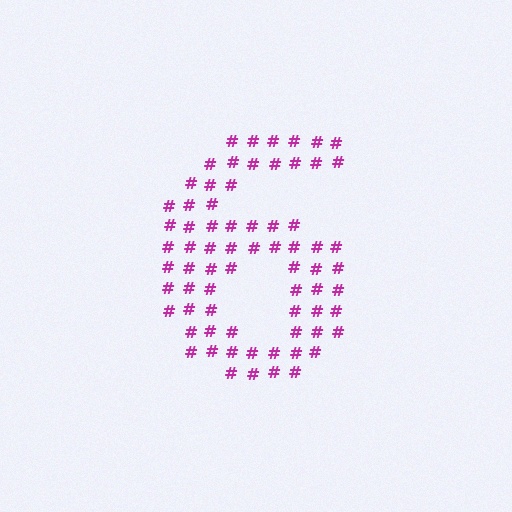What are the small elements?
The small elements are hash symbols.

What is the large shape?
The large shape is the digit 6.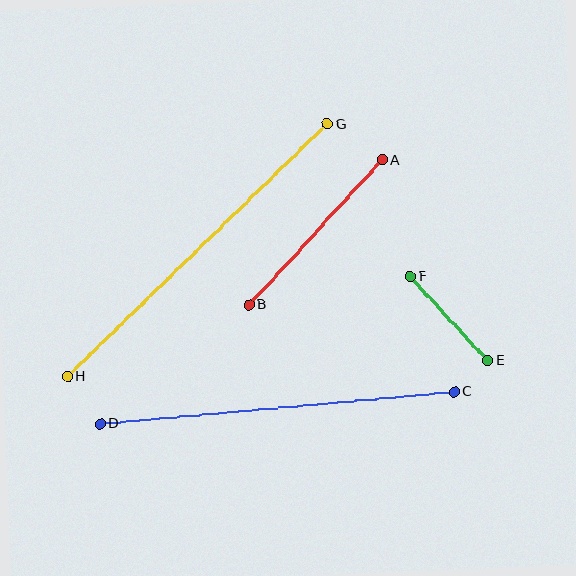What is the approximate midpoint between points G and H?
The midpoint is at approximately (197, 250) pixels.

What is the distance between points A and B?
The distance is approximately 197 pixels.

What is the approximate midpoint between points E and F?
The midpoint is at approximately (449, 318) pixels.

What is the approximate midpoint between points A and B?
The midpoint is at approximately (316, 232) pixels.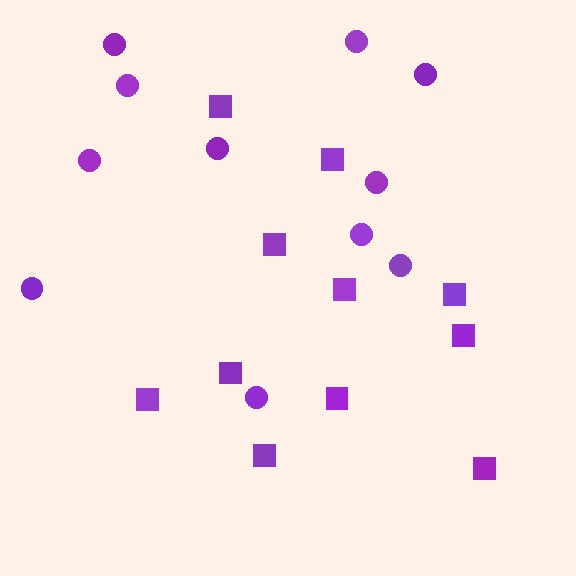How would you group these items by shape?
There are 2 groups: one group of circles (11) and one group of squares (11).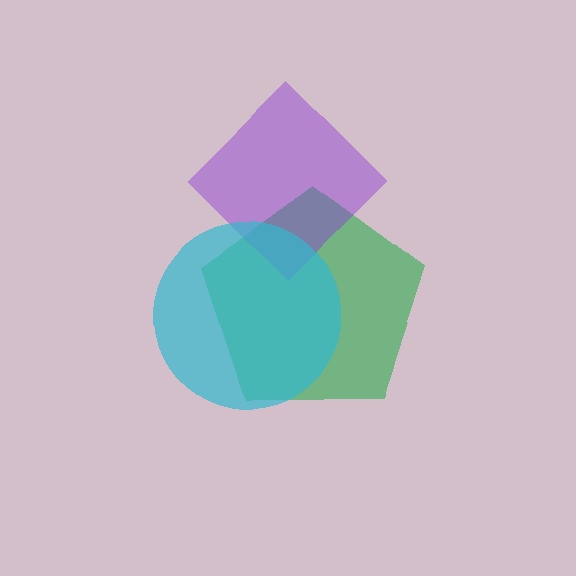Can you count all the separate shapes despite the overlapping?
Yes, there are 3 separate shapes.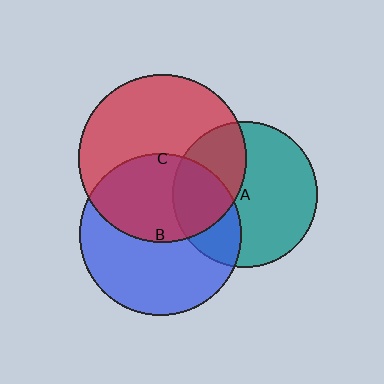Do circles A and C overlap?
Yes.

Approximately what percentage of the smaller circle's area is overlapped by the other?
Approximately 35%.